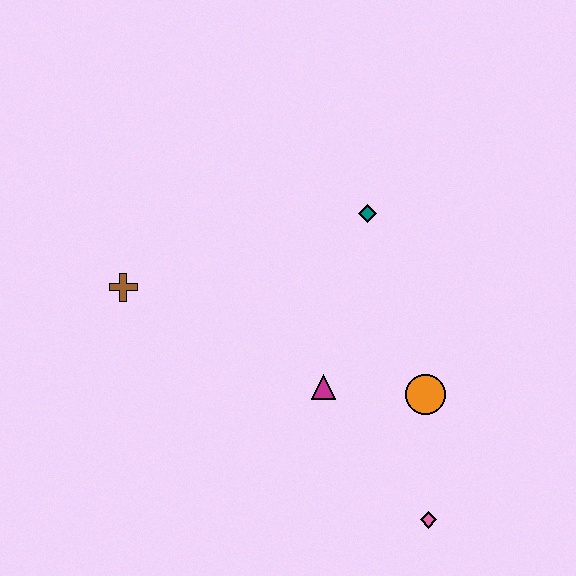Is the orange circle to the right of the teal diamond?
Yes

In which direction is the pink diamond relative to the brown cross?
The pink diamond is to the right of the brown cross.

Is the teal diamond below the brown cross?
No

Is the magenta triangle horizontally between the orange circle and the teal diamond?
No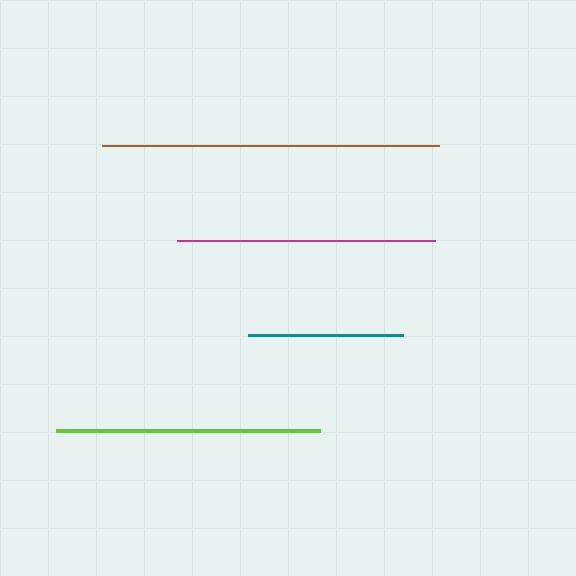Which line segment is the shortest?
The teal line is the shortest at approximately 155 pixels.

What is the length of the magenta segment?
The magenta segment is approximately 258 pixels long.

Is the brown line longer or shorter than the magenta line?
The brown line is longer than the magenta line.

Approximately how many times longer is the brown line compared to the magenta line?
The brown line is approximately 1.3 times the length of the magenta line.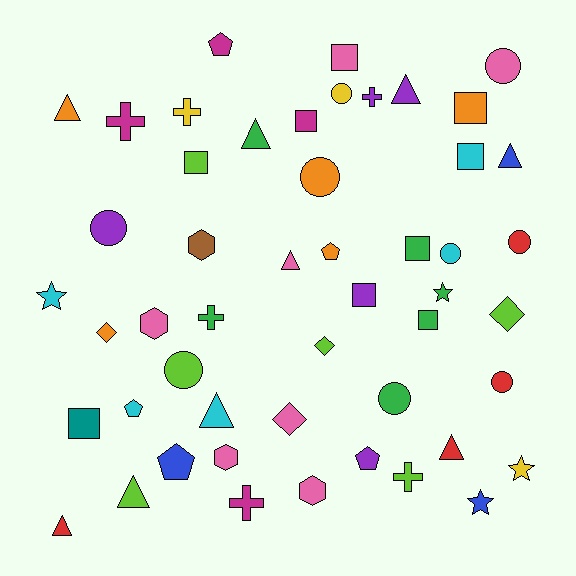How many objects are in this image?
There are 50 objects.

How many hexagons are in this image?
There are 4 hexagons.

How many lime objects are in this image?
There are 6 lime objects.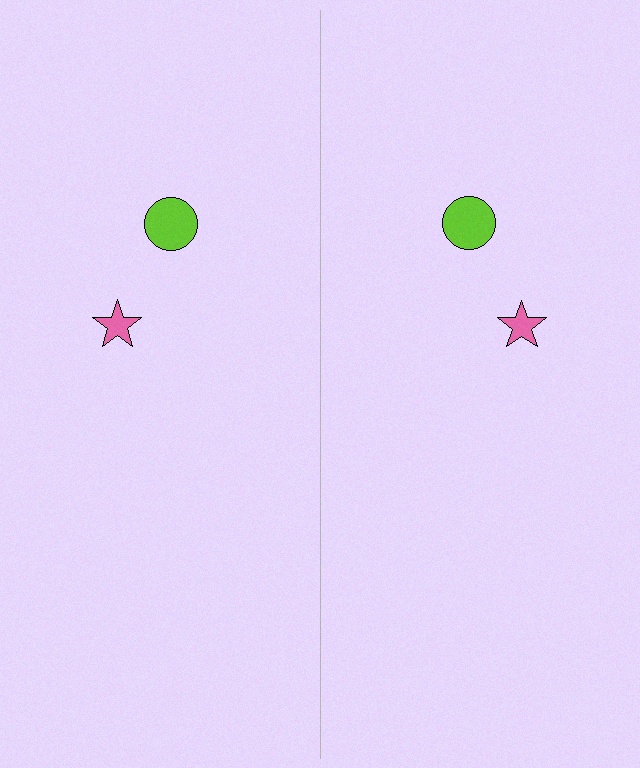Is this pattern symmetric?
Yes, this pattern has bilateral (reflection) symmetry.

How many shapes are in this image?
There are 4 shapes in this image.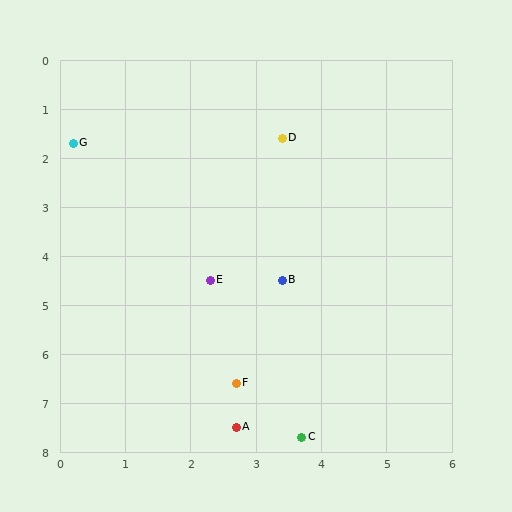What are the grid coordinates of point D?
Point D is at approximately (3.4, 1.6).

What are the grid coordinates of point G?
Point G is at approximately (0.2, 1.7).